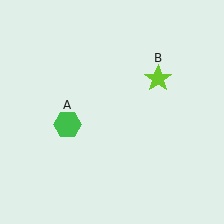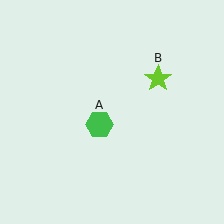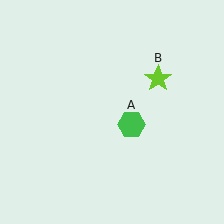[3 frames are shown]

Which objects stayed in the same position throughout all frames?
Lime star (object B) remained stationary.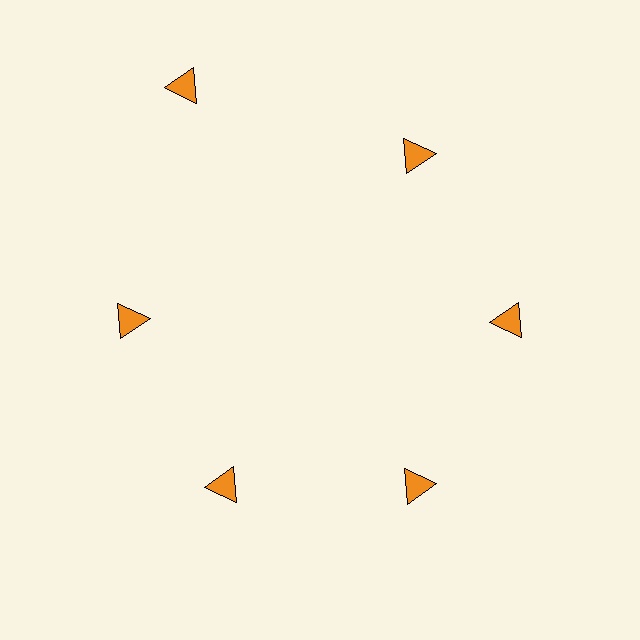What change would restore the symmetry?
The symmetry would be restored by moving it inward, back onto the ring so that all 6 triangles sit at equal angles and equal distance from the center.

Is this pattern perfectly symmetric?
No. The 6 orange triangles are arranged in a ring, but one element near the 11 o'clock position is pushed outward from the center, breaking the 6-fold rotational symmetry.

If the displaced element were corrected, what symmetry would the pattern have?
It would have 6-fold rotational symmetry — the pattern would map onto itself every 60 degrees.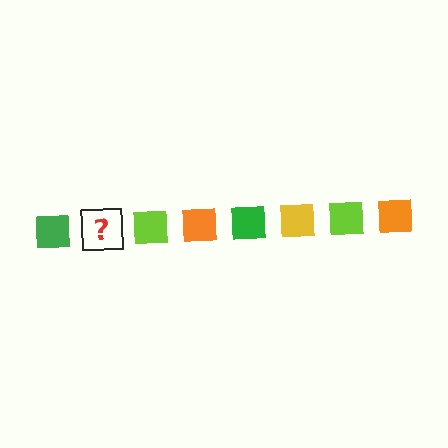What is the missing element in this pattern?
The missing element is a yellow square.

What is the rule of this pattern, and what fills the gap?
The rule is that the pattern cycles through green, yellow, lime, orange squares. The gap should be filled with a yellow square.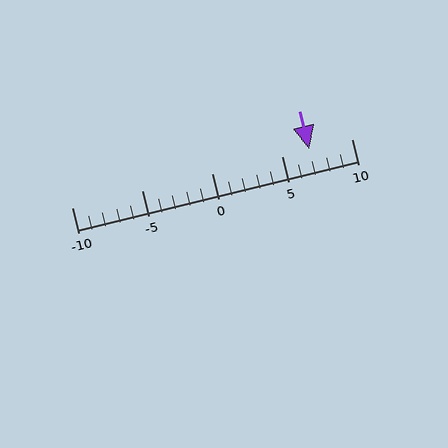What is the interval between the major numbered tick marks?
The major tick marks are spaced 5 units apart.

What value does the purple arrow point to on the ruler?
The purple arrow points to approximately 7.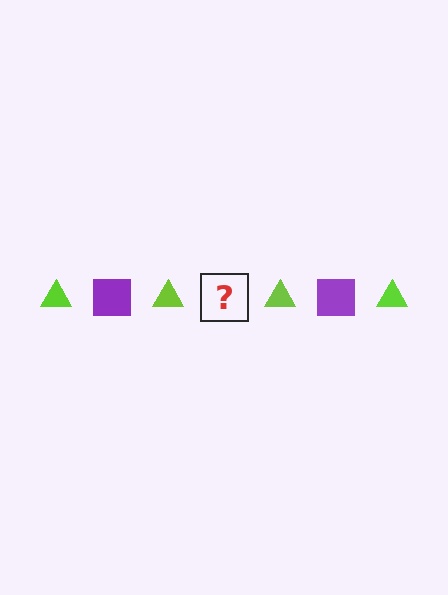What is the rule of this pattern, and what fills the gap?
The rule is that the pattern alternates between lime triangle and purple square. The gap should be filled with a purple square.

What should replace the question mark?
The question mark should be replaced with a purple square.